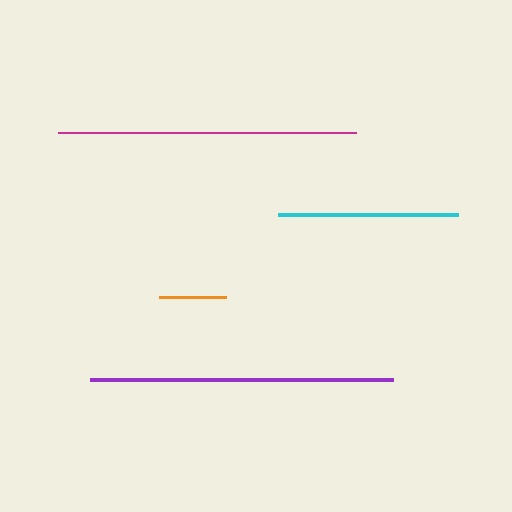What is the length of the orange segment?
The orange segment is approximately 67 pixels long.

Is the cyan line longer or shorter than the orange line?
The cyan line is longer than the orange line.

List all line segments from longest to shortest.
From longest to shortest: purple, magenta, cyan, orange.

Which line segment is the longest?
The purple line is the longest at approximately 303 pixels.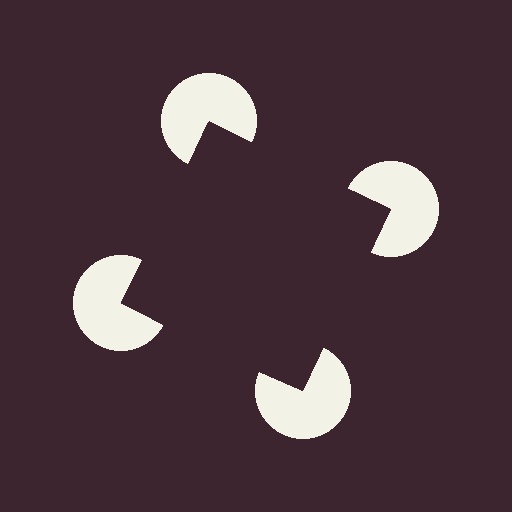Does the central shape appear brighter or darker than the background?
It typically appears slightly darker than the background, even though no actual brightness change is drawn.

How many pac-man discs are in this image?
There are 4 — one at each vertex of the illusory square.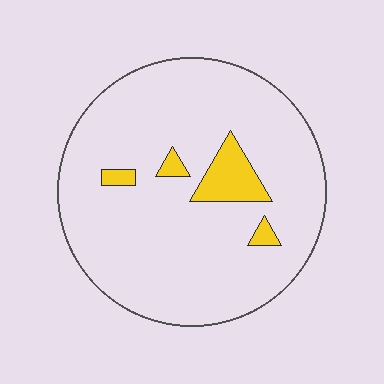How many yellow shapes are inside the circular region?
4.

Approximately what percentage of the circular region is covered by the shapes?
Approximately 10%.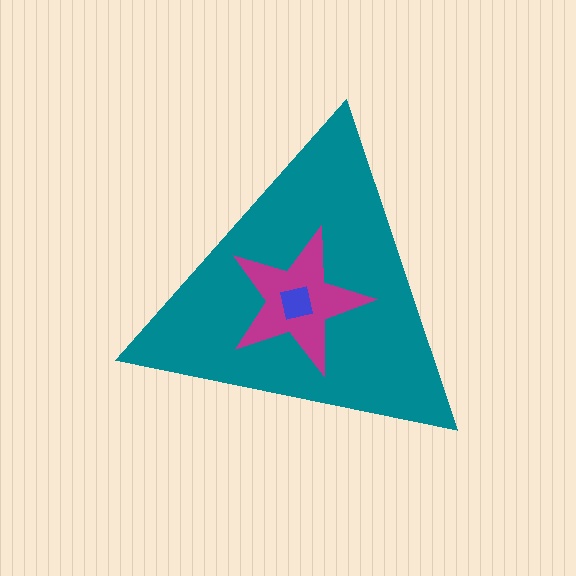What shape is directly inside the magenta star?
The blue square.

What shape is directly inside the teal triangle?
The magenta star.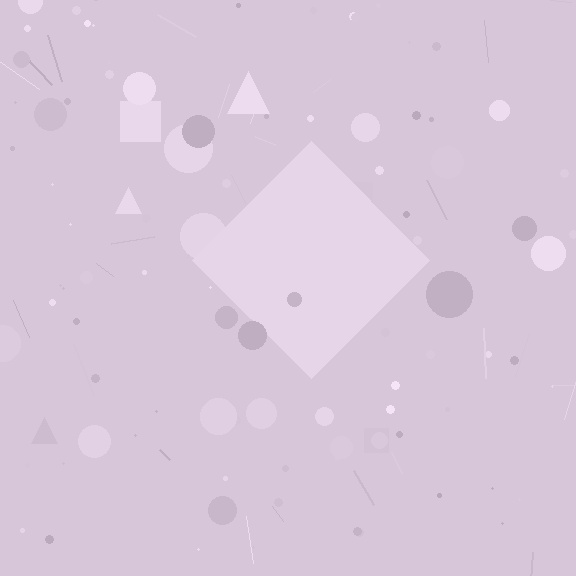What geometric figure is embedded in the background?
A diamond is embedded in the background.